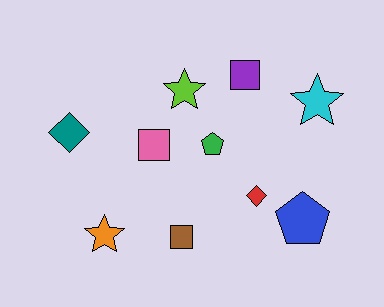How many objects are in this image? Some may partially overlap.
There are 10 objects.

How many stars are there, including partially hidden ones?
There are 3 stars.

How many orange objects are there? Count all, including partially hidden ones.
There is 1 orange object.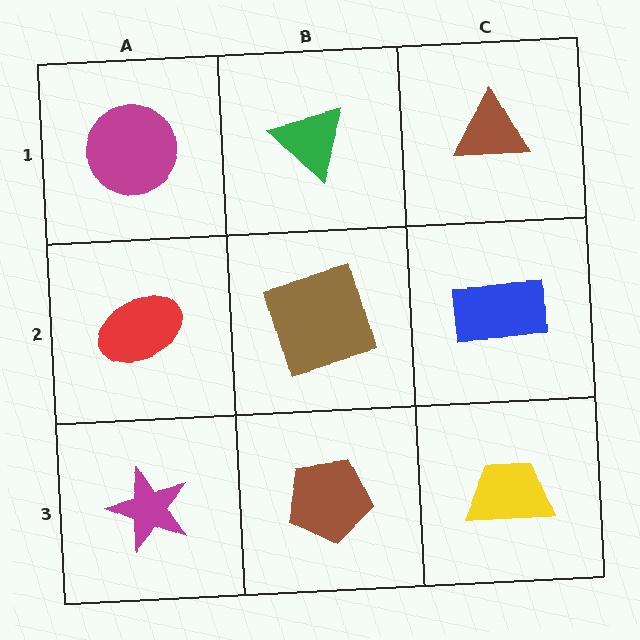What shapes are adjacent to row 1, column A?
A red ellipse (row 2, column A), a green triangle (row 1, column B).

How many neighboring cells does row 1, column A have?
2.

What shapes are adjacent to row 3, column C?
A blue rectangle (row 2, column C), a brown pentagon (row 3, column B).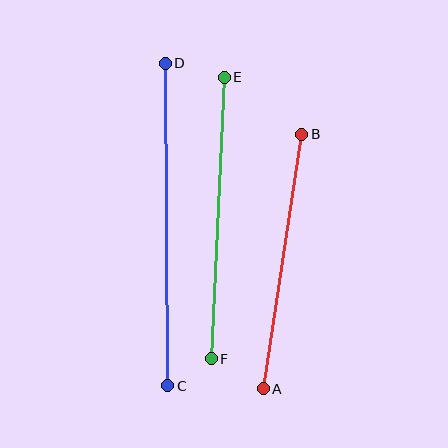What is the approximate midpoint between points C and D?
The midpoint is at approximately (167, 225) pixels.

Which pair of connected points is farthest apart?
Points C and D are farthest apart.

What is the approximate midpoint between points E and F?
The midpoint is at approximately (218, 218) pixels.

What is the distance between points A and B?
The distance is approximately 258 pixels.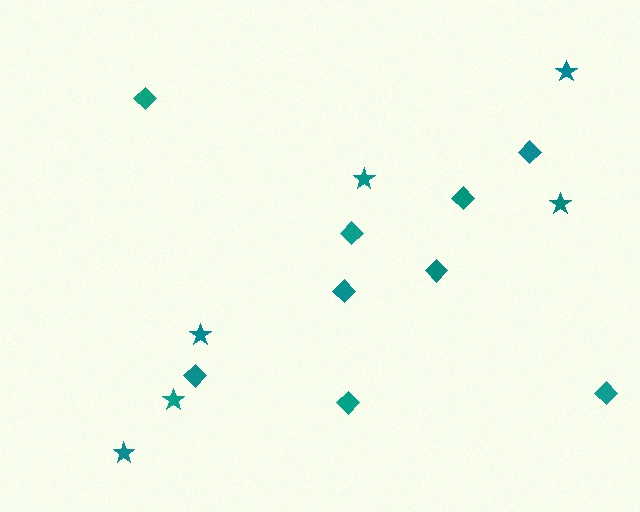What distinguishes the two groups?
There are 2 groups: one group of diamonds (9) and one group of stars (6).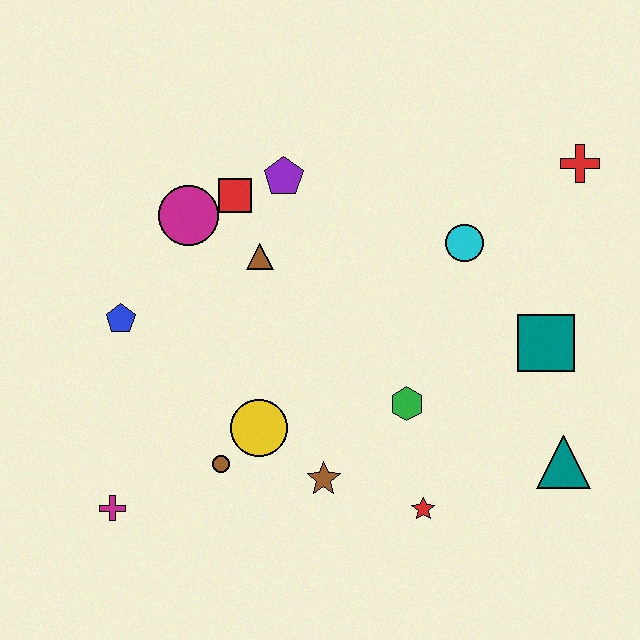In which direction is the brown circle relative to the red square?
The brown circle is below the red square.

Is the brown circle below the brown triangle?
Yes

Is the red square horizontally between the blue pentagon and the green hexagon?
Yes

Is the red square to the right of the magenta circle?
Yes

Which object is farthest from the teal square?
The magenta cross is farthest from the teal square.